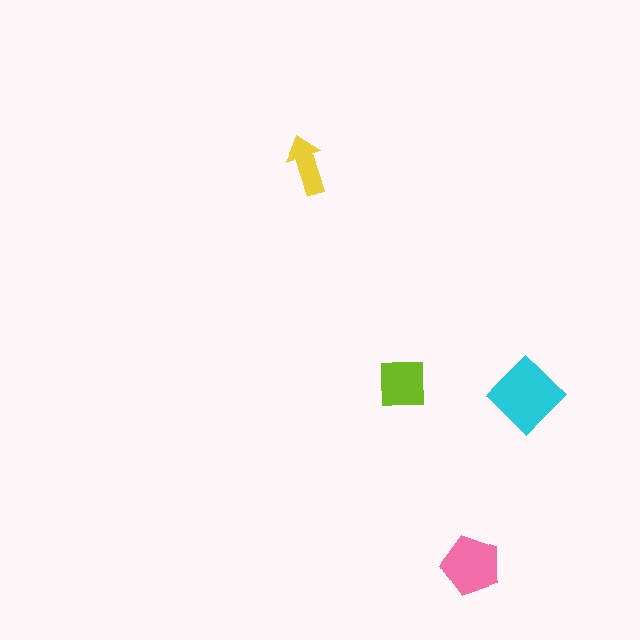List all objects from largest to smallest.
The cyan diamond, the pink pentagon, the lime square, the yellow arrow.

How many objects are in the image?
There are 4 objects in the image.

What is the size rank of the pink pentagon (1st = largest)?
2nd.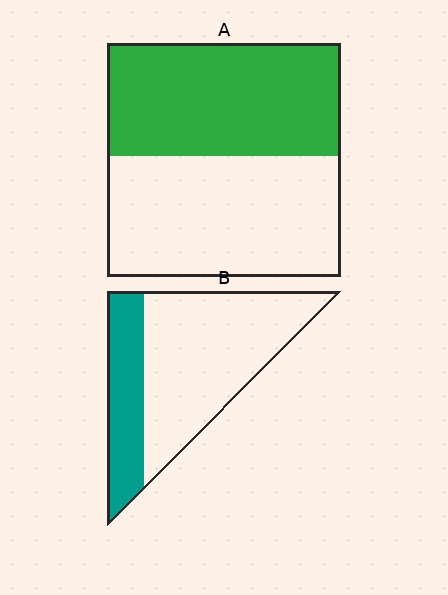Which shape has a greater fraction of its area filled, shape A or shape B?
Shape A.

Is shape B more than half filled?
No.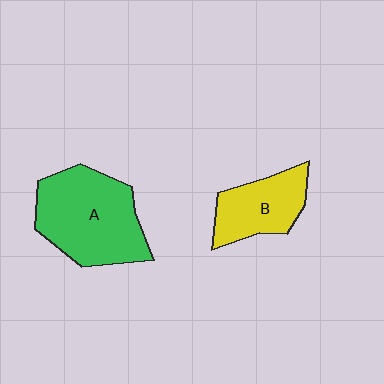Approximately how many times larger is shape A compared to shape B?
Approximately 1.7 times.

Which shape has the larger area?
Shape A (green).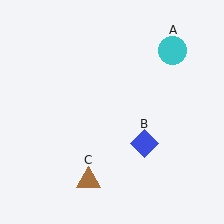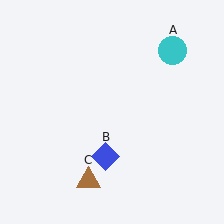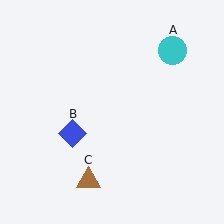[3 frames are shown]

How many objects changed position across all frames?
1 object changed position: blue diamond (object B).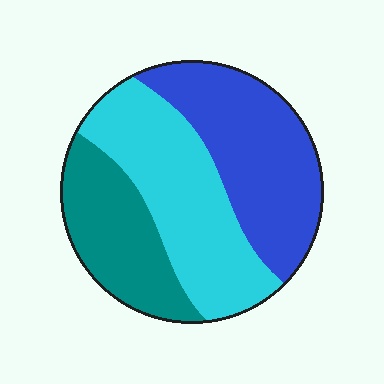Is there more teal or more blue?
Blue.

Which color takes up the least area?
Teal, at roughly 25%.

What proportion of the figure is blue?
Blue takes up about three eighths (3/8) of the figure.